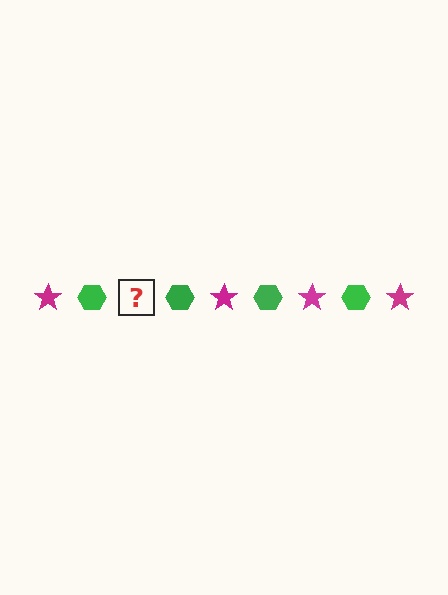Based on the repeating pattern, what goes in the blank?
The blank should be a magenta star.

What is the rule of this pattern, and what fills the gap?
The rule is that the pattern alternates between magenta star and green hexagon. The gap should be filled with a magenta star.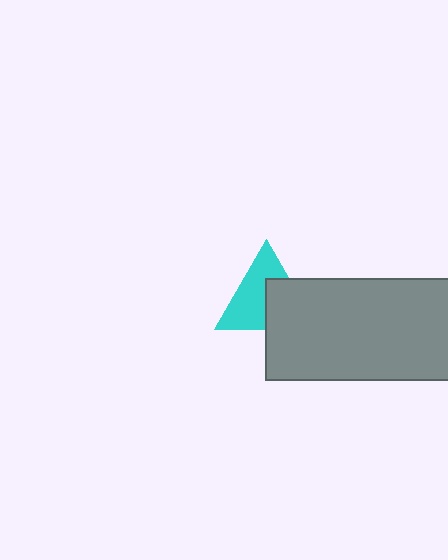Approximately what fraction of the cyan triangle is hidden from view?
Roughly 42% of the cyan triangle is hidden behind the gray rectangle.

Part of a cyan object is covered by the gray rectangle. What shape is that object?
It is a triangle.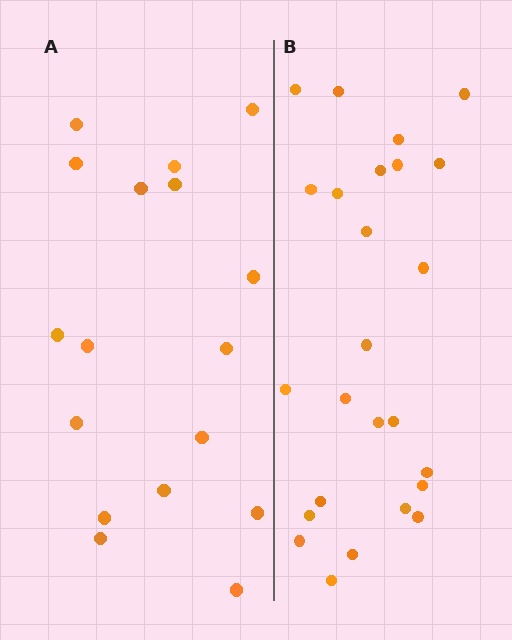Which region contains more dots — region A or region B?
Region B (the right region) has more dots.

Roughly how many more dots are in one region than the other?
Region B has roughly 8 or so more dots than region A.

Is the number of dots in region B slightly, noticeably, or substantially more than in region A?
Region B has substantially more. The ratio is roughly 1.5 to 1.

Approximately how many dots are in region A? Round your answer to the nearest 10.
About 20 dots. (The exact count is 17, which rounds to 20.)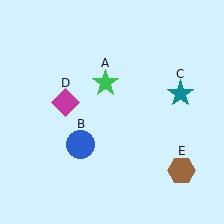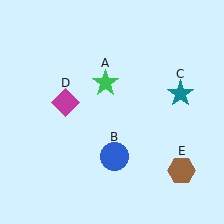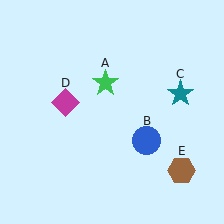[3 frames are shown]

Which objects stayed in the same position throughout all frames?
Green star (object A) and teal star (object C) and magenta diamond (object D) and brown hexagon (object E) remained stationary.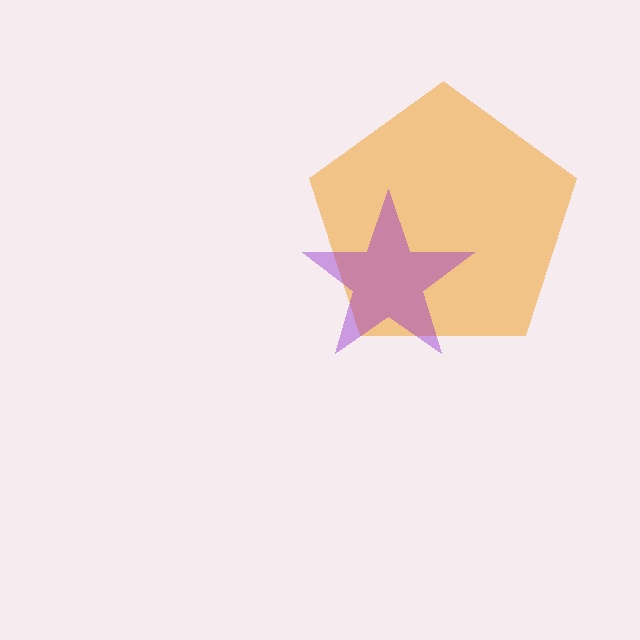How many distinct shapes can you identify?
There are 2 distinct shapes: an orange pentagon, a purple star.